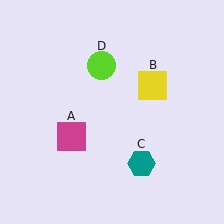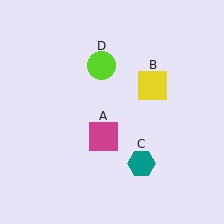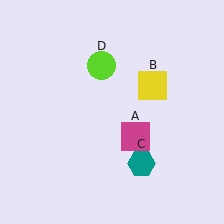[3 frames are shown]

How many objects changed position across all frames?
1 object changed position: magenta square (object A).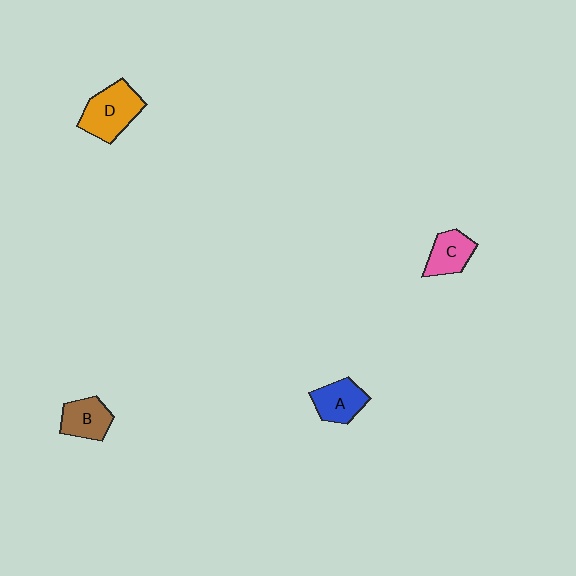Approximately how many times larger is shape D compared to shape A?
Approximately 1.4 times.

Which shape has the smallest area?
Shape C (pink).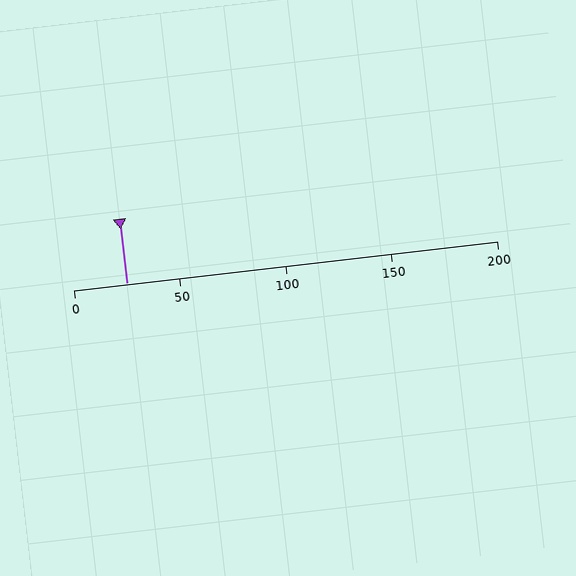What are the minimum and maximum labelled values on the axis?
The axis runs from 0 to 200.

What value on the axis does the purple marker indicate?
The marker indicates approximately 25.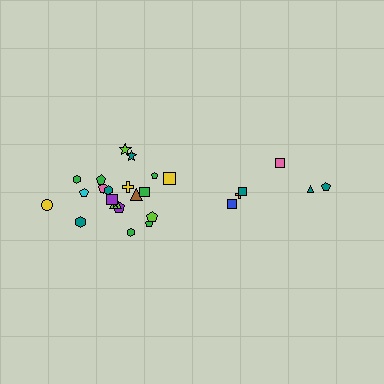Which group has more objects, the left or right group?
The left group.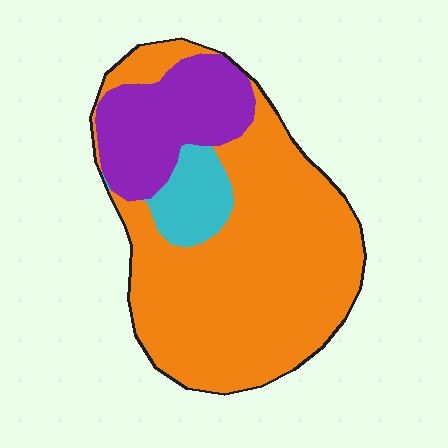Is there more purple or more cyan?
Purple.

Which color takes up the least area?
Cyan, at roughly 10%.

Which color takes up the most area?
Orange, at roughly 70%.